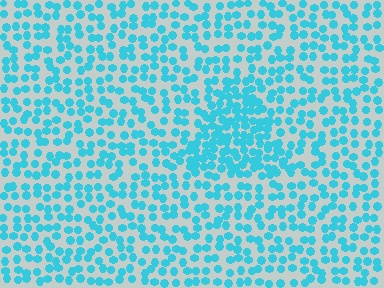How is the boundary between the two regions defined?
The boundary is defined by a change in element density (approximately 1.9x ratio). All elements are the same color, size, and shape.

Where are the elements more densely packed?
The elements are more densely packed inside the triangle boundary.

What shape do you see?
I see a triangle.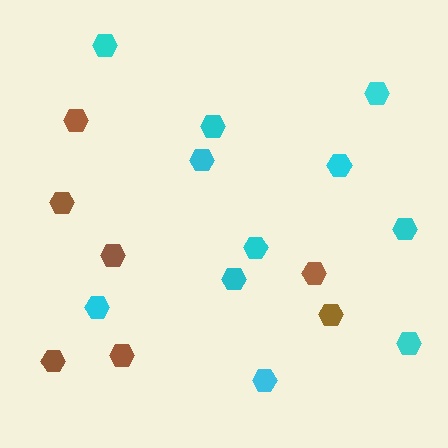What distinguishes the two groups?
There are 2 groups: one group of cyan hexagons (11) and one group of brown hexagons (7).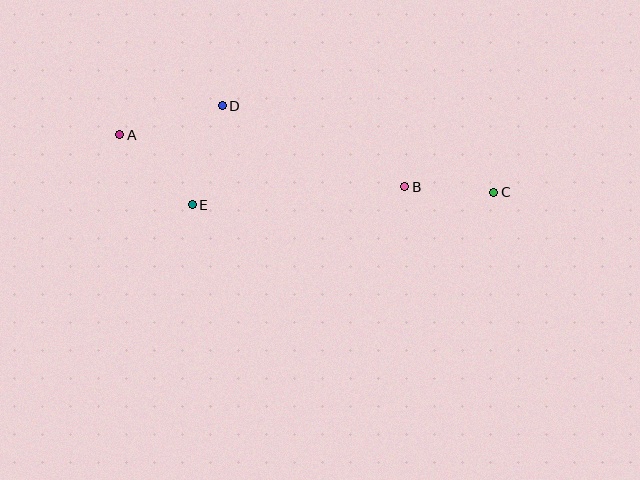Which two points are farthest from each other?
Points A and C are farthest from each other.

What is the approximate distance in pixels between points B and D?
The distance between B and D is approximately 200 pixels.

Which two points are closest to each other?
Points B and C are closest to each other.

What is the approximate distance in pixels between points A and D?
The distance between A and D is approximately 107 pixels.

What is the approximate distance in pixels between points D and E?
The distance between D and E is approximately 103 pixels.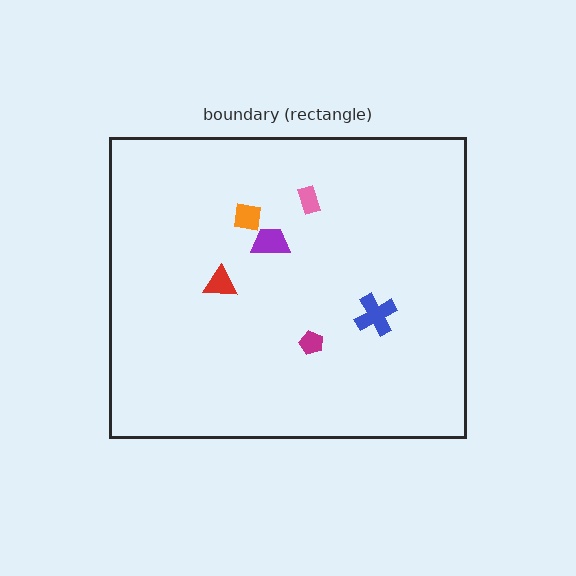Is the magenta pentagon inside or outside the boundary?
Inside.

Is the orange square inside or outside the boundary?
Inside.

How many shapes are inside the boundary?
6 inside, 0 outside.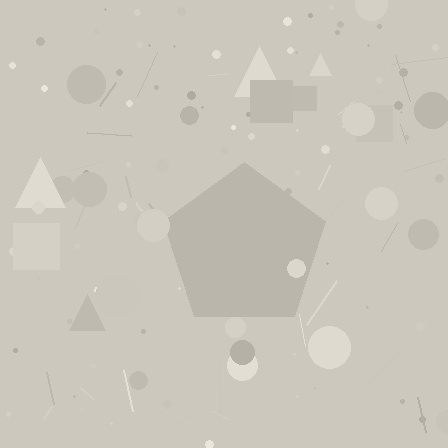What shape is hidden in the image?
A pentagon is hidden in the image.